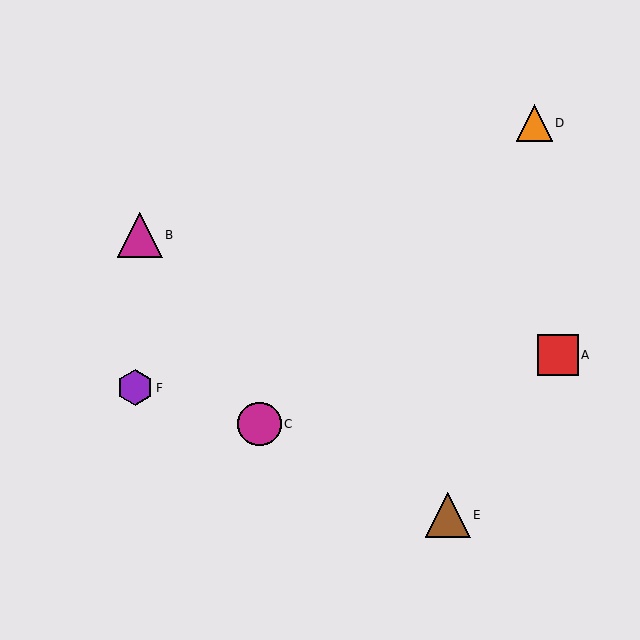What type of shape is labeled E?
Shape E is a brown triangle.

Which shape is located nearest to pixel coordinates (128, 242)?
The magenta triangle (labeled B) at (140, 235) is nearest to that location.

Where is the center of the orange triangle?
The center of the orange triangle is at (534, 123).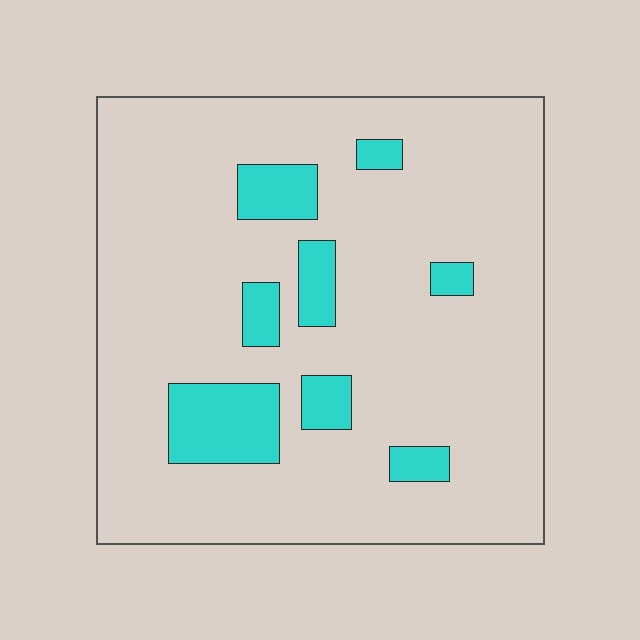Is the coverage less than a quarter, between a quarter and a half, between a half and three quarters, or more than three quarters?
Less than a quarter.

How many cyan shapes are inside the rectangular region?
8.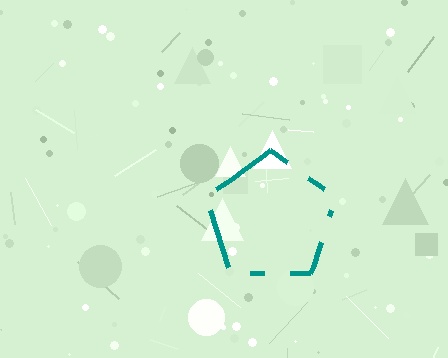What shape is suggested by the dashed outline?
The dashed outline suggests a pentagon.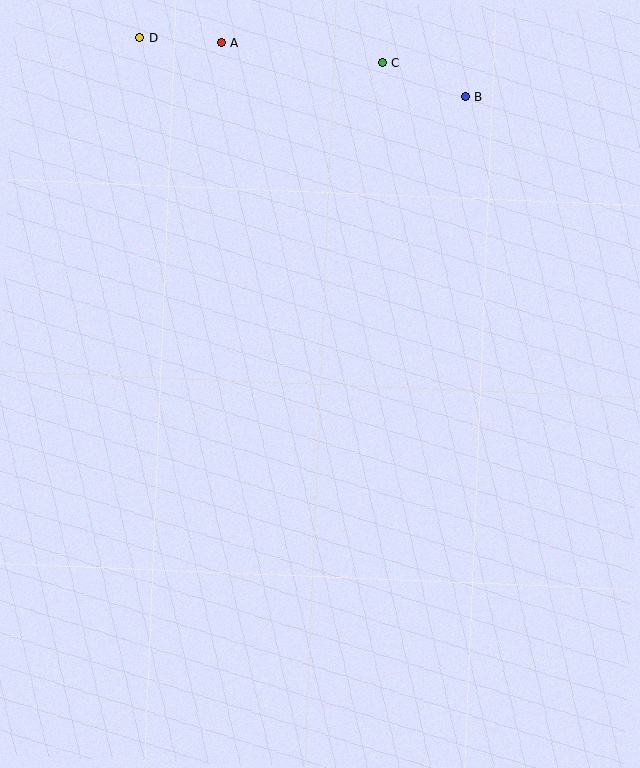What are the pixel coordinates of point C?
Point C is at (382, 62).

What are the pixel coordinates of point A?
Point A is at (221, 42).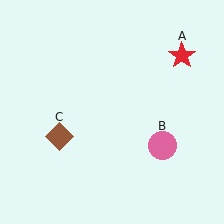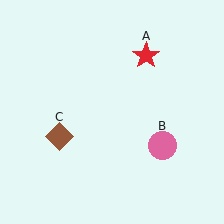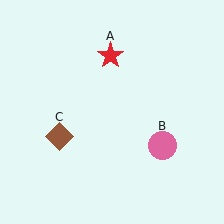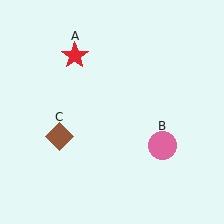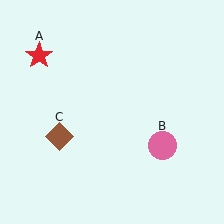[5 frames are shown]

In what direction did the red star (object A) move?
The red star (object A) moved left.